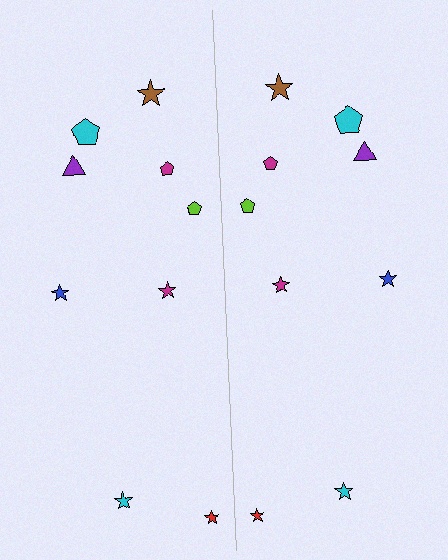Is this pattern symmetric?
Yes, this pattern has bilateral (reflection) symmetry.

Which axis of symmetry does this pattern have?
The pattern has a vertical axis of symmetry running through the center of the image.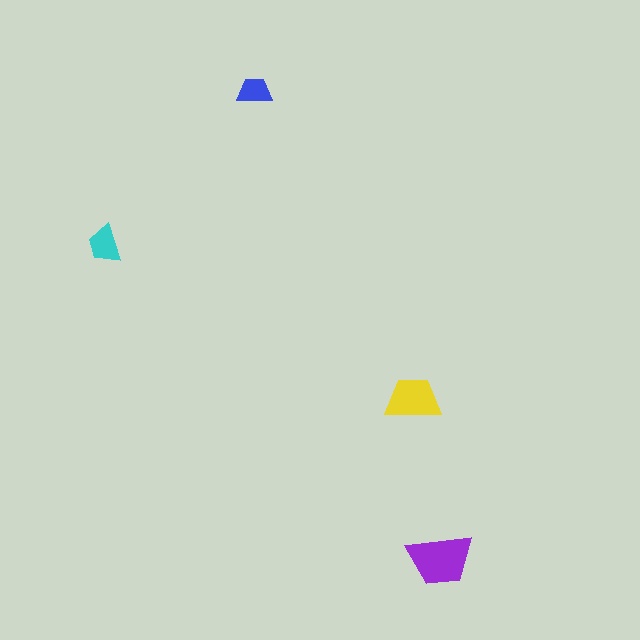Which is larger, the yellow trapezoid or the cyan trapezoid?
The yellow one.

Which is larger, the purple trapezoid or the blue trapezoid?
The purple one.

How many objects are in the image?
There are 4 objects in the image.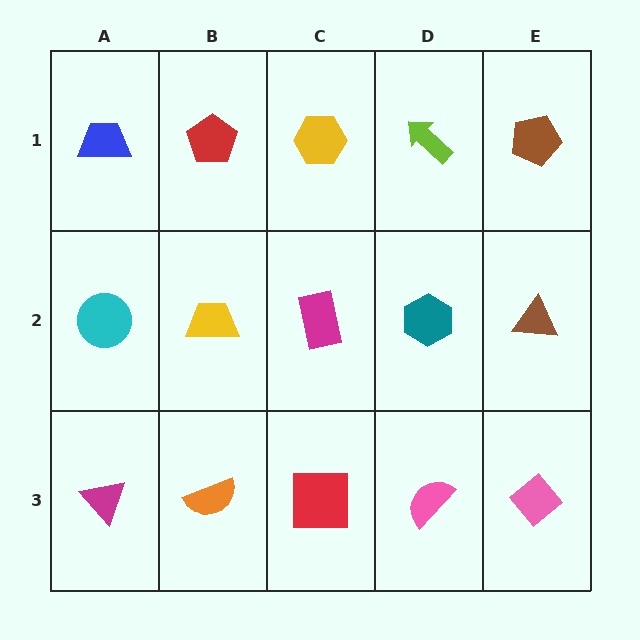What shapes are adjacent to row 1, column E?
A brown triangle (row 2, column E), a lime arrow (row 1, column D).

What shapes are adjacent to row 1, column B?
A yellow trapezoid (row 2, column B), a blue trapezoid (row 1, column A), a yellow hexagon (row 1, column C).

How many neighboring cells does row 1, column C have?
3.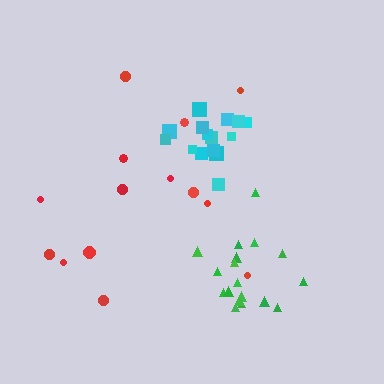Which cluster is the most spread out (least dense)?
Red.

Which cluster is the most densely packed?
Green.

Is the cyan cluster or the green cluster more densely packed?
Green.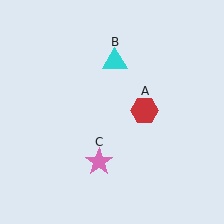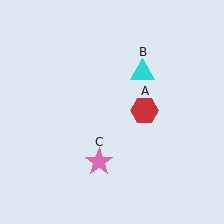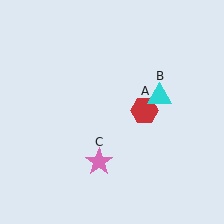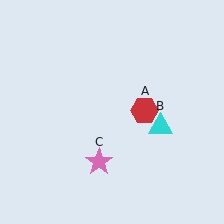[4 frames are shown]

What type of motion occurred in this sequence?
The cyan triangle (object B) rotated clockwise around the center of the scene.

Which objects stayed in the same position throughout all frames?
Red hexagon (object A) and pink star (object C) remained stationary.